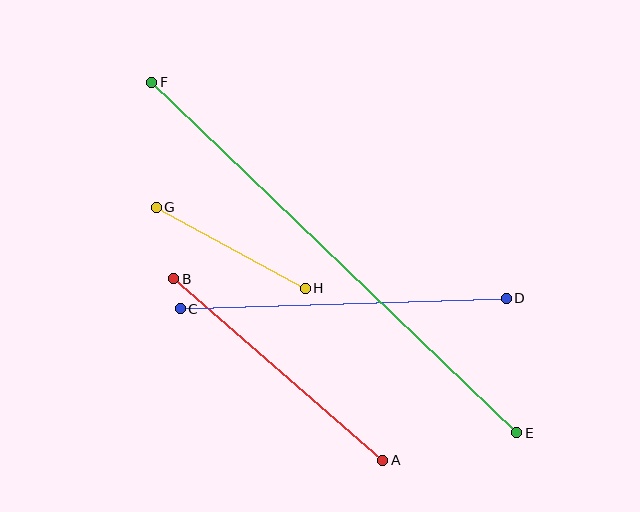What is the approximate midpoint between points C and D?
The midpoint is at approximately (343, 304) pixels.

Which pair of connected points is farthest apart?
Points E and F are farthest apart.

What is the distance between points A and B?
The distance is approximately 277 pixels.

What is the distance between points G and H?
The distance is approximately 169 pixels.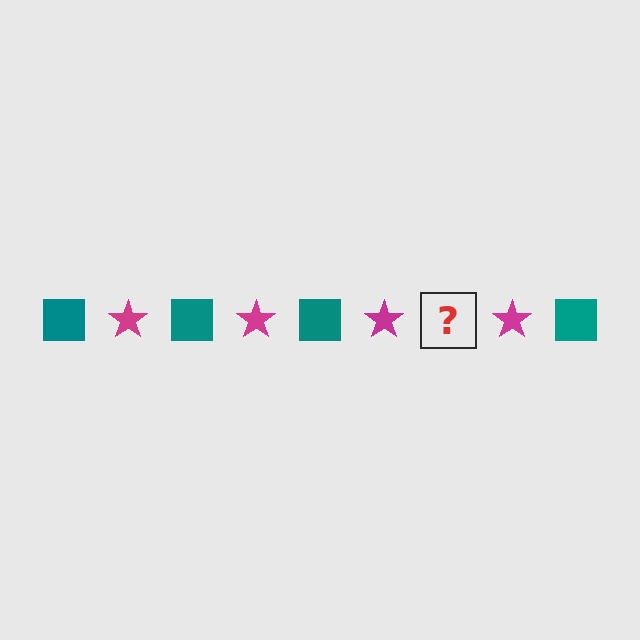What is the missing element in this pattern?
The missing element is a teal square.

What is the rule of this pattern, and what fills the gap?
The rule is that the pattern alternates between teal square and magenta star. The gap should be filled with a teal square.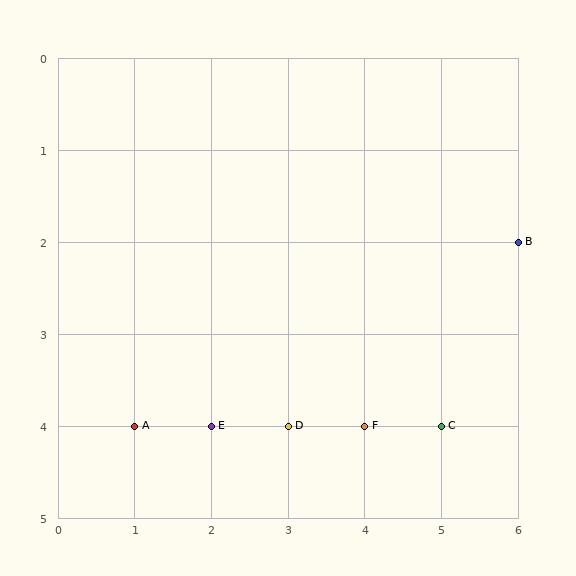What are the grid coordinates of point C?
Point C is at grid coordinates (5, 4).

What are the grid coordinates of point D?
Point D is at grid coordinates (3, 4).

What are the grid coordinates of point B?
Point B is at grid coordinates (6, 2).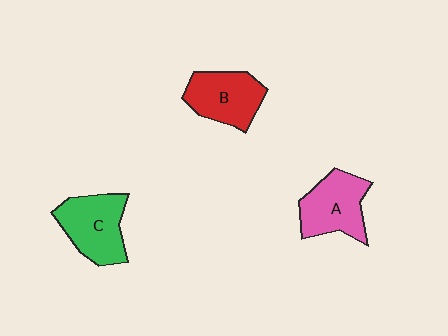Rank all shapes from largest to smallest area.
From largest to smallest: C (green), A (pink), B (red).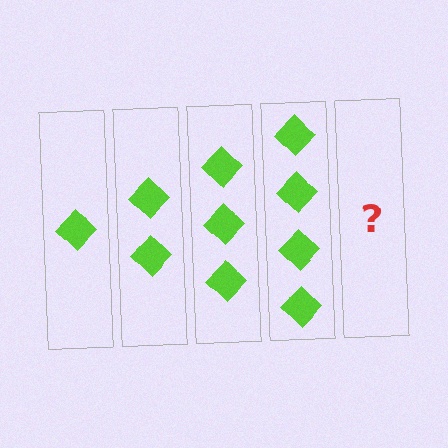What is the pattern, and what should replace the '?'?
The pattern is that each step adds one more diamond. The '?' should be 5 diamonds.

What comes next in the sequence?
The next element should be 5 diamonds.